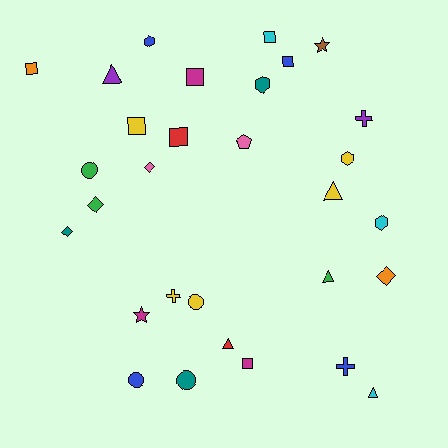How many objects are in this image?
There are 30 objects.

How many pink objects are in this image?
There are 2 pink objects.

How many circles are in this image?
There are 4 circles.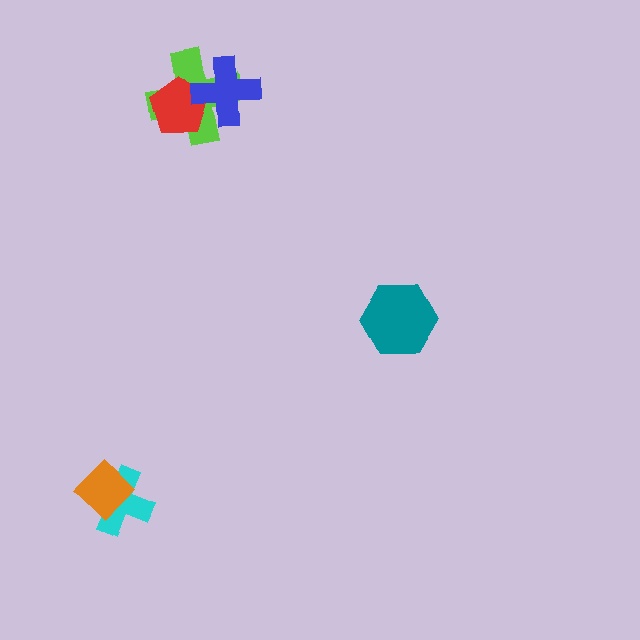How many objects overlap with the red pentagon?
2 objects overlap with the red pentagon.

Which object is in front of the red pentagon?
The blue cross is in front of the red pentagon.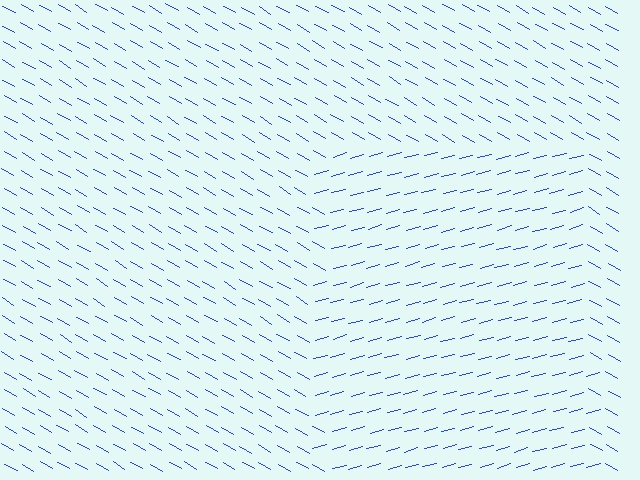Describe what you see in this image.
The image is filled with small blue line segments. A rectangle region in the image has lines oriented differently from the surrounding lines, creating a visible texture boundary.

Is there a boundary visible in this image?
Yes, there is a texture boundary formed by a change in line orientation.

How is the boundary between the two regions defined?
The boundary is defined purely by a change in line orientation (approximately 45 degrees difference). All lines are the same color and thickness.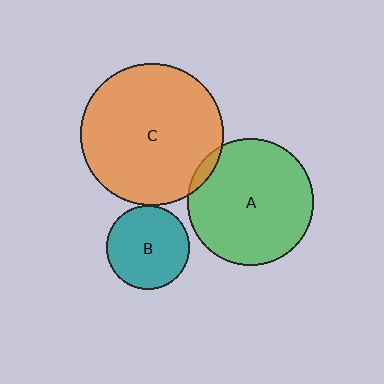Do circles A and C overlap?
Yes.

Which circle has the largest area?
Circle C (orange).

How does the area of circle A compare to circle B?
Approximately 2.3 times.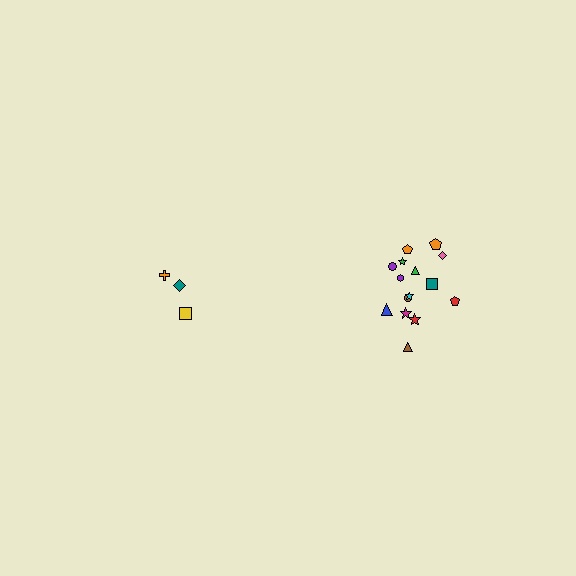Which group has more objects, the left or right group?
The right group.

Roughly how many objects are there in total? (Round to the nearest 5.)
Roughly 20 objects in total.